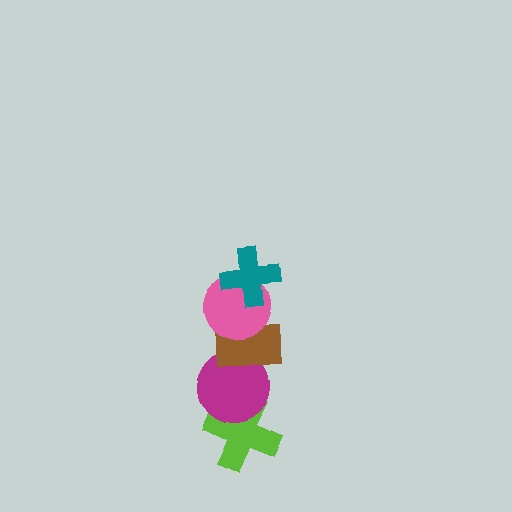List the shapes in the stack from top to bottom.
From top to bottom: the teal cross, the pink circle, the brown rectangle, the magenta circle, the lime cross.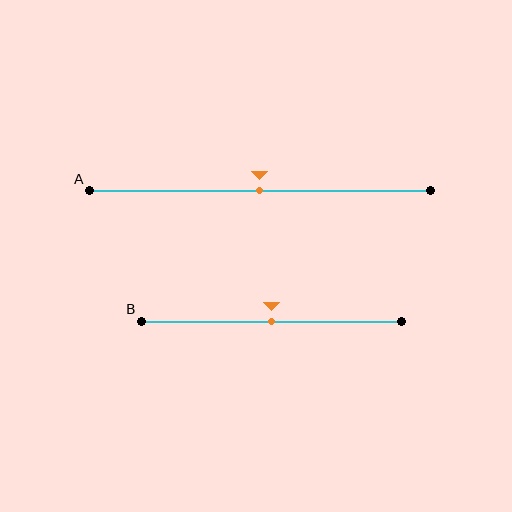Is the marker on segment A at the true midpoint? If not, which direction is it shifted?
Yes, the marker on segment A is at the true midpoint.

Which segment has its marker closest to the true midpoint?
Segment A has its marker closest to the true midpoint.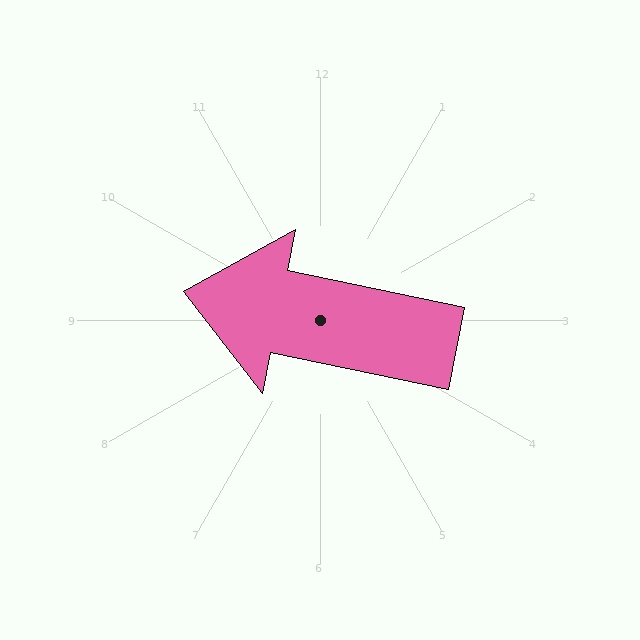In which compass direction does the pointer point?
West.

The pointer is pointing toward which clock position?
Roughly 9 o'clock.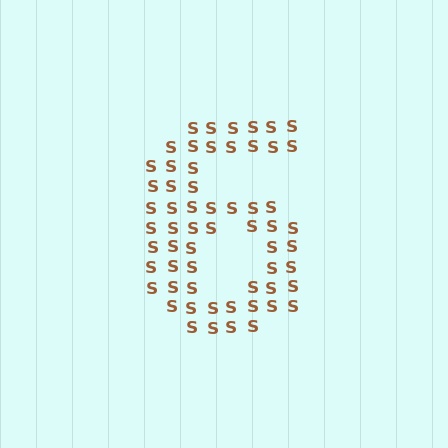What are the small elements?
The small elements are letter S's.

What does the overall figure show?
The overall figure shows the digit 6.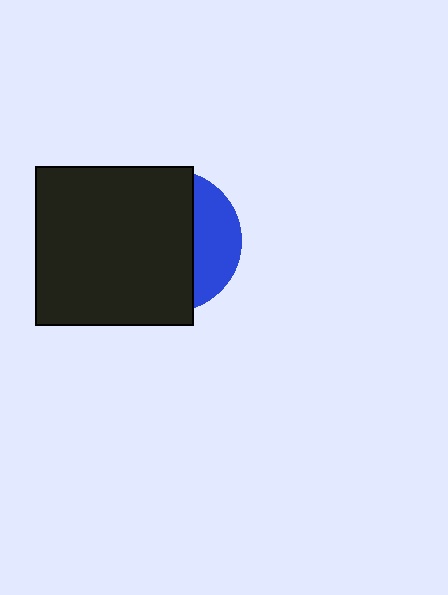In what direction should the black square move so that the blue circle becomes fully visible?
The black square should move left. That is the shortest direction to clear the overlap and leave the blue circle fully visible.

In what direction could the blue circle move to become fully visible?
The blue circle could move right. That would shift it out from behind the black square entirely.